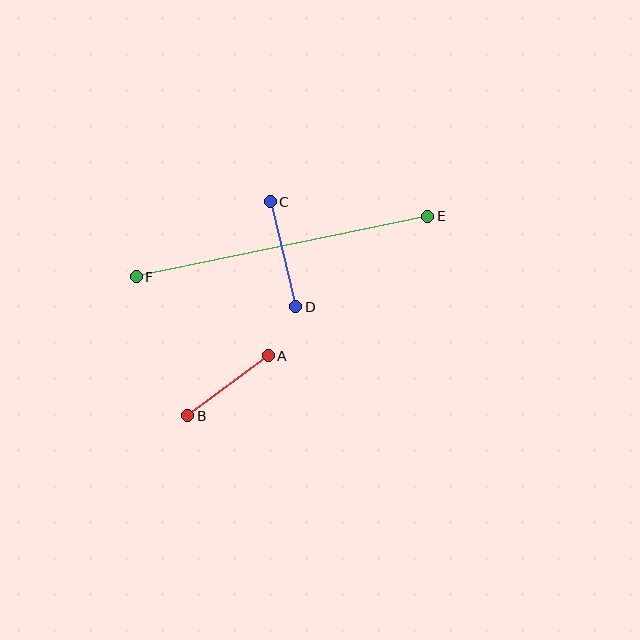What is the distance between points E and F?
The distance is approximately 298 pixels.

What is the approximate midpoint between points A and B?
The midpoint is at approximately (228, 386) pixels.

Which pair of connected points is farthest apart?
Points E and F are farthest apart.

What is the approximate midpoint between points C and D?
The midpoint is at approximately (283, 254) pixels.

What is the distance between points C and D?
The distance is approximately 108 pixels.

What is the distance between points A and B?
The distance is approximately 101 pixels.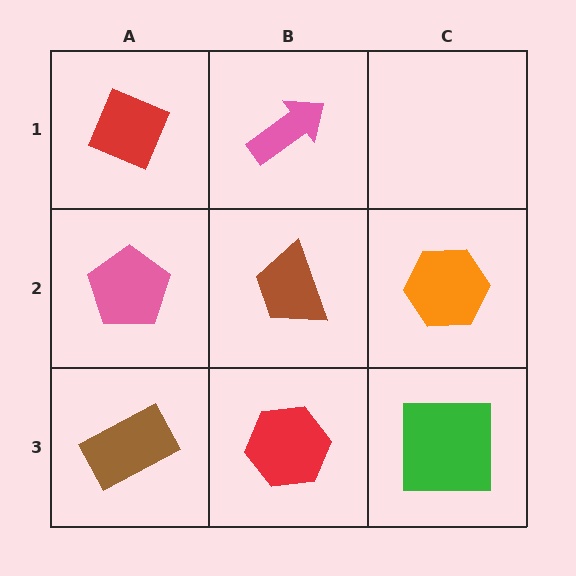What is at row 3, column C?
A green square.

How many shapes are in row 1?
2 shapes.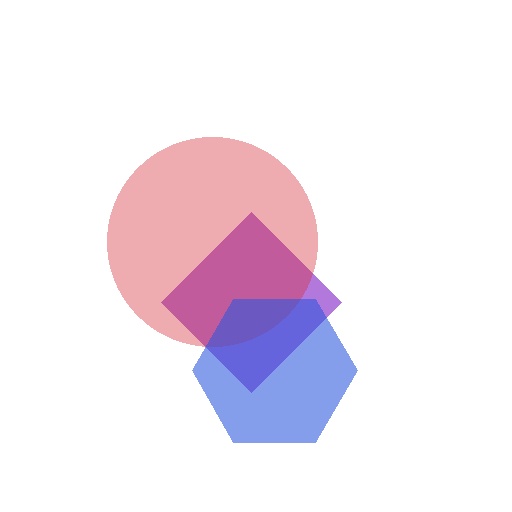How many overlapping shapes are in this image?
There are 3 overlapping shapes in the image.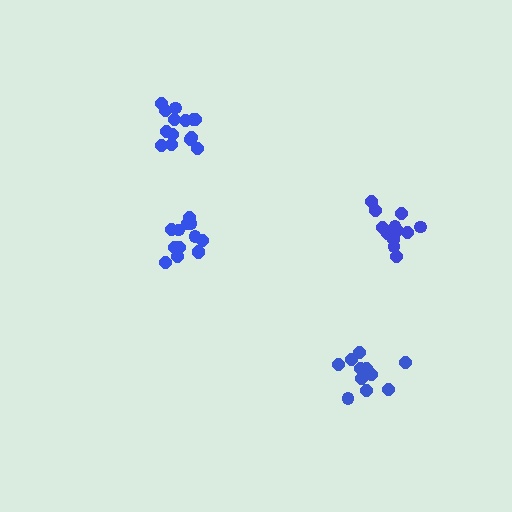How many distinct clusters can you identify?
There are 4 distinct clusters.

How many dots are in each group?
Group 1: 16 dots, Group 2: 13 dots, Group 3: 13 dots, Group 4: 11 dots (53 total).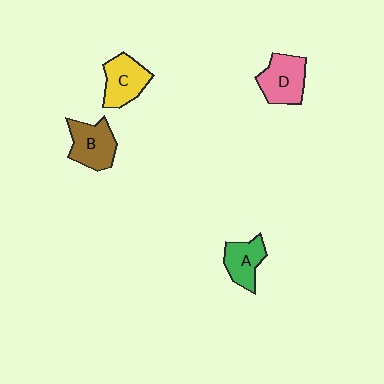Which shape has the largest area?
Shape D (pink).